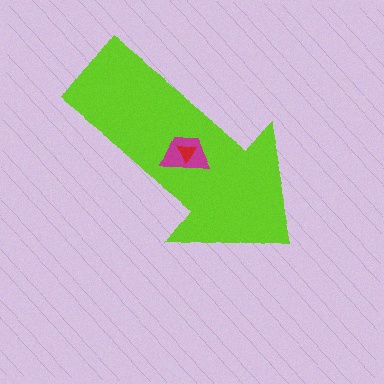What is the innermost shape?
The red triangle.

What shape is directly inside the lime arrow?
The magenta trapezoid.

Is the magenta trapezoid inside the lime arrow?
Yes.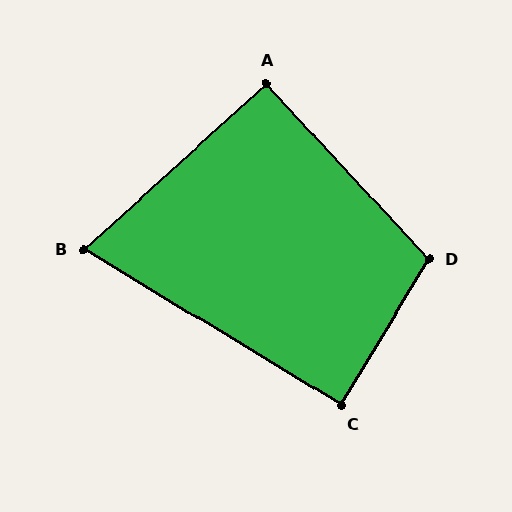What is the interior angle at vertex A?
Approximately 90 degrees (approximately right).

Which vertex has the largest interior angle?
D, at approximately 107 degrees.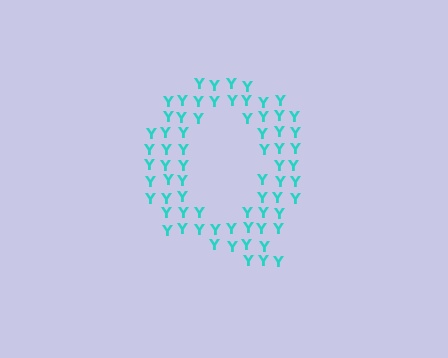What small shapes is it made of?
It is made of small letter Y's.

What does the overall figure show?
The overall figure shows the letter Q.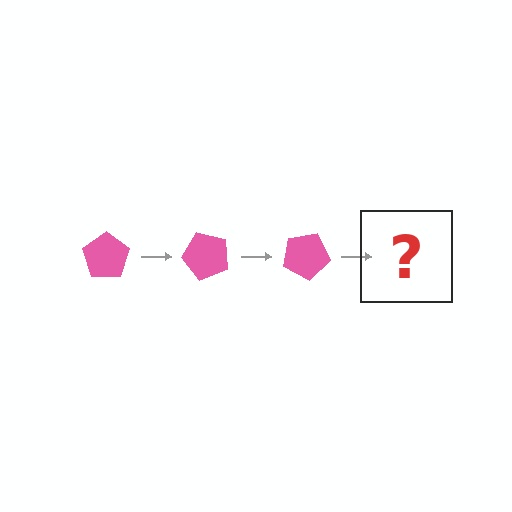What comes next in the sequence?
The next element should be a pink pentagon rotated 150 degrees.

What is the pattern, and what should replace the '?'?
The pattern is that the pentagon rotates 50 degrees each step. The '?' should be a pink pentagon rotated 150 degrees.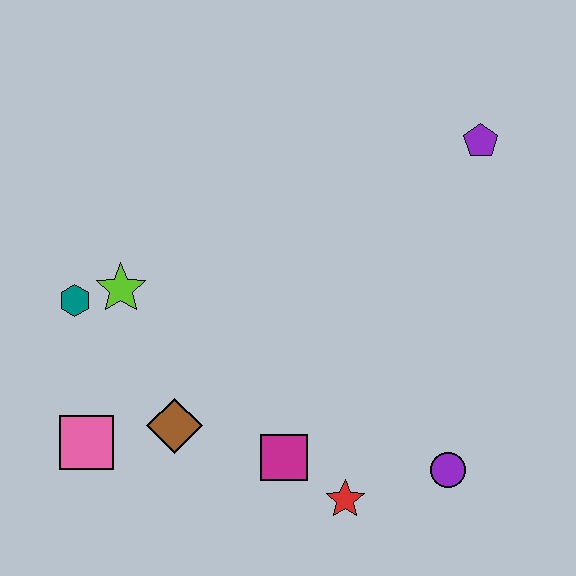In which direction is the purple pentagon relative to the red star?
The purple pentagon is above the red star.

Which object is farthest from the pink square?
The purple pentagon is farthest from the pink square.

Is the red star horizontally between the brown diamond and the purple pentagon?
Yes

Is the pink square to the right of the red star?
No